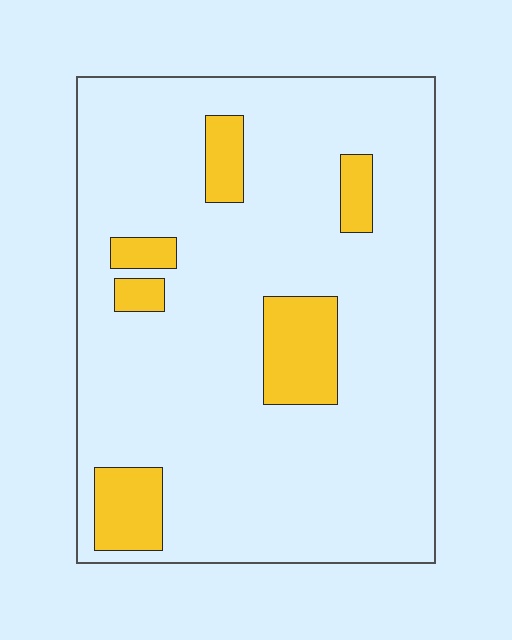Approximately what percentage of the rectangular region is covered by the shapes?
Approximately 15%.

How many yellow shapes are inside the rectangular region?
6.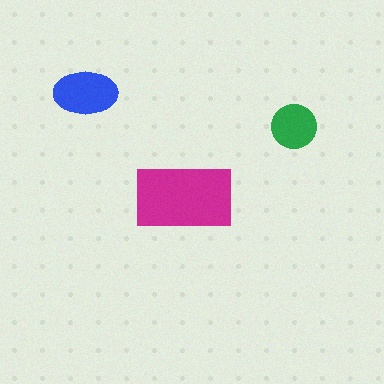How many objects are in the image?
There are 3 objects in the image.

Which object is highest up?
The blue ellipse is topmost.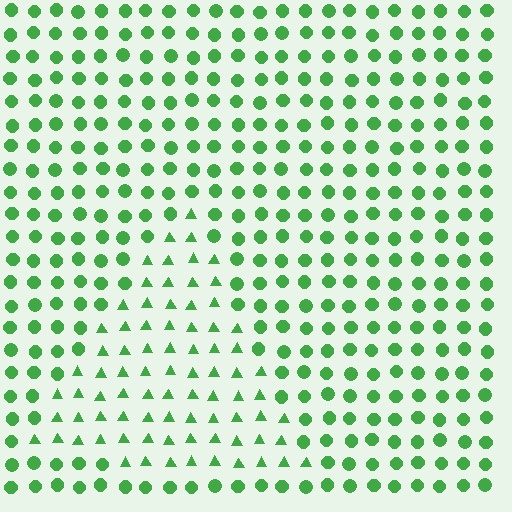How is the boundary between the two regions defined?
The boundary is defined by a change in element shape: triangles inside vs. circles outside. All elements share the same color and spacing.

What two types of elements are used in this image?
The image uses triangles inside the triangle region and circles outside it.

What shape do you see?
I see a triangle.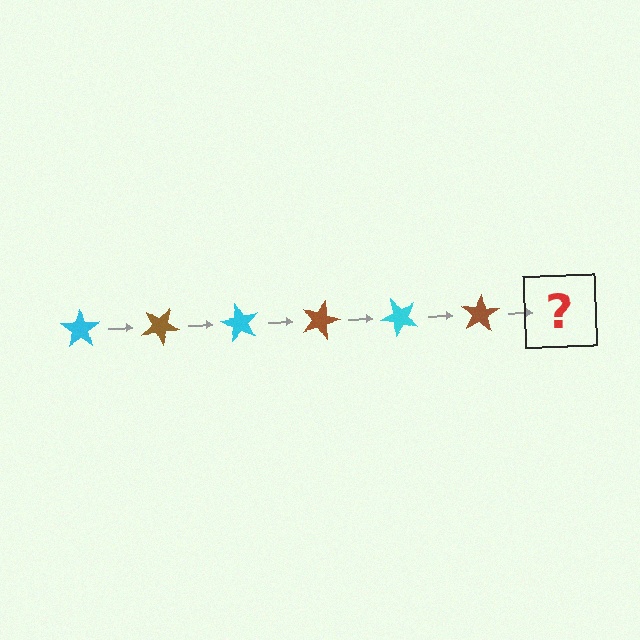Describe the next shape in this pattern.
It should be a cyan star, rotated 180 degrees from the start.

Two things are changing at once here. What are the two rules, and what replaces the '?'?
The two rules are that it rotates 30 degrees each step and the color cycles through cyan and brown. The '?' should be a cyan star, rotated 180 degrees from the start.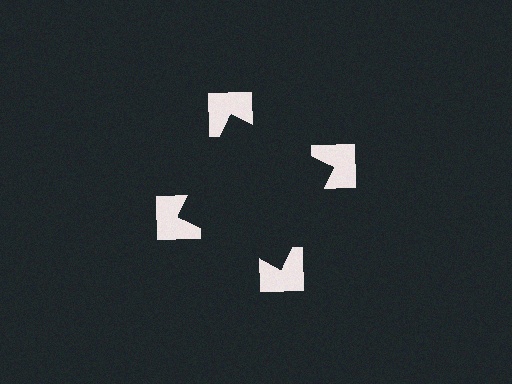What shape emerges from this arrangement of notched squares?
An illusory square — its edges are inferred from the aligned wedge cuts in the notched squares, not physically drawn.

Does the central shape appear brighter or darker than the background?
It typically appears slightly darker than the background, even though no actual brightness change is drawn.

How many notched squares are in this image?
There are 4 — one at each vertex of the illusory square.